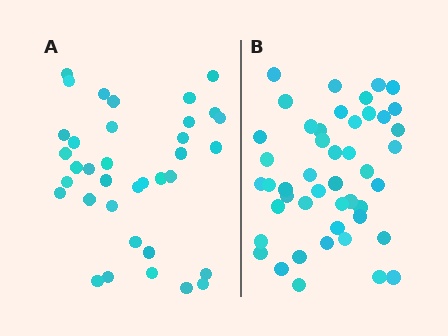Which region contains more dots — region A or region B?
Region B (the right region) has more dots.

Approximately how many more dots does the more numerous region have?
Region B has roughly 10 or so more dots than region A.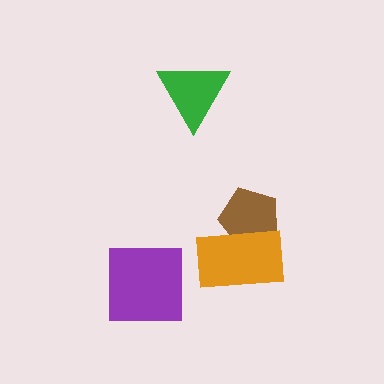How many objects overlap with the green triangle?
0 objects overlap with the green triangle.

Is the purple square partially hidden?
No, no other shape covers it.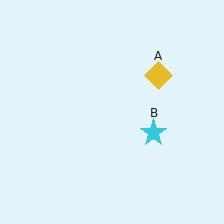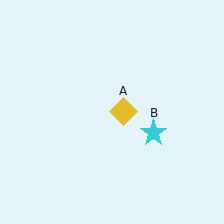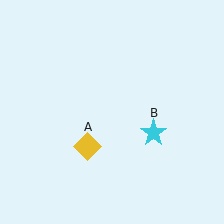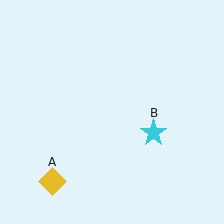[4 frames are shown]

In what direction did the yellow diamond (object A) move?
The yellow diamond (object A) moved down and to the left.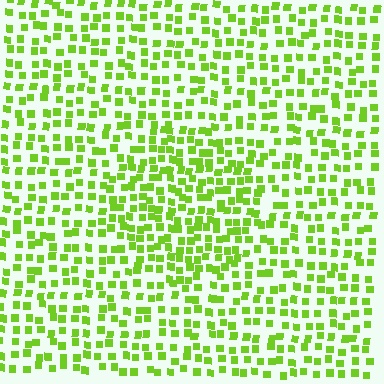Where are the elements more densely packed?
The elements are more densely packed inside the circle boundary.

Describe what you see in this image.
The image contains small lime elements arranged at two different densities. A circle-shaped region is visible where the elements are more densely packed than the surrounding area.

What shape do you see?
I see a circle.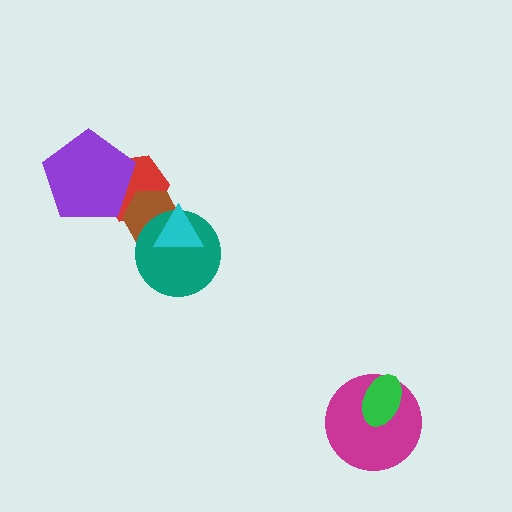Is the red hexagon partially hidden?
Yes, it is partially covered by another shape.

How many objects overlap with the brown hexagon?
3 objects overlap with the brown hexagon.